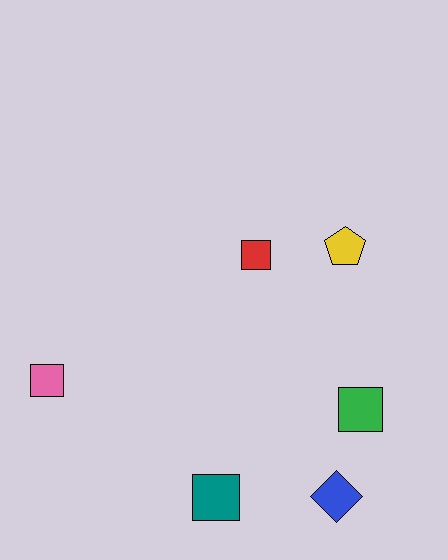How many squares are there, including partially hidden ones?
There are 4 squares.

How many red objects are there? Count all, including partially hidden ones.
There is 1 red object.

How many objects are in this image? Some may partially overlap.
There are 6 objects.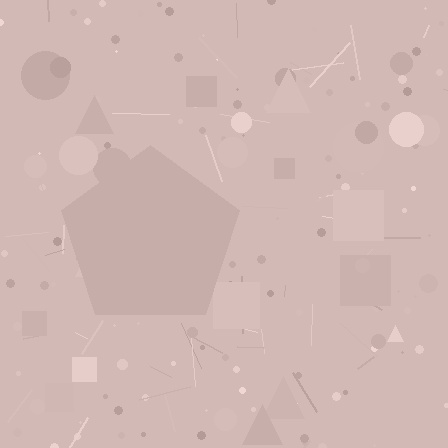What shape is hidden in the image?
A pentagon is hidden in the image.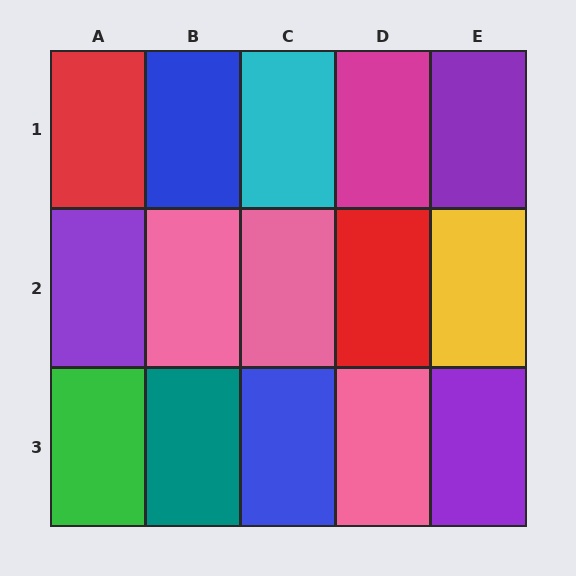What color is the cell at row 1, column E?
Purple.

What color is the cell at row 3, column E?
Purple.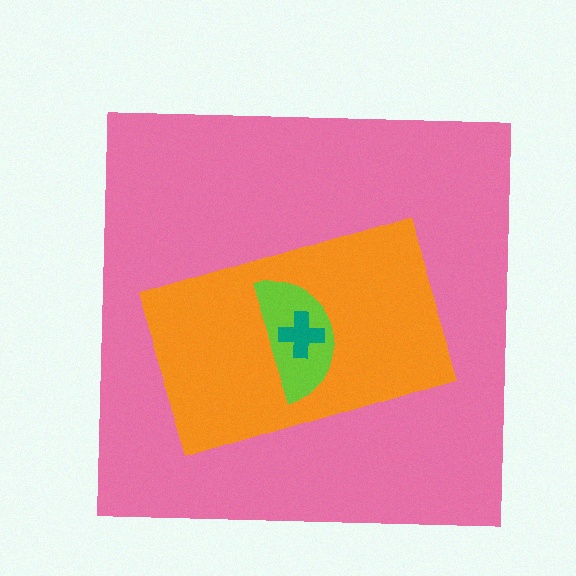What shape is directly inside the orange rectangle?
The lime semicircle.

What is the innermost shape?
The teal cross.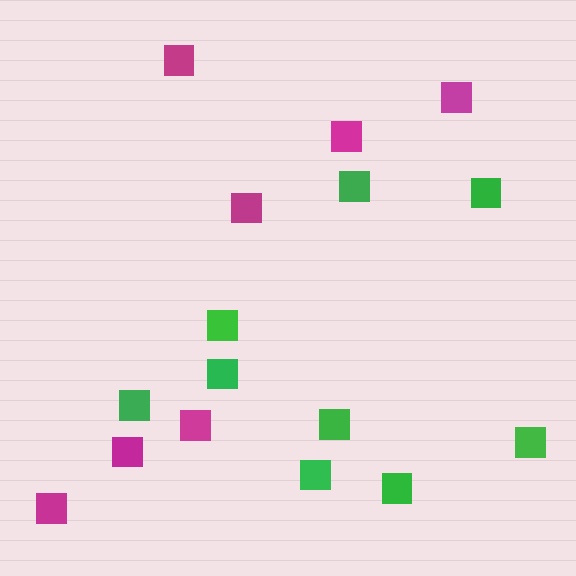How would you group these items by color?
There are 2 groups: one group of green squares (9) and one group of magenta squares (7).